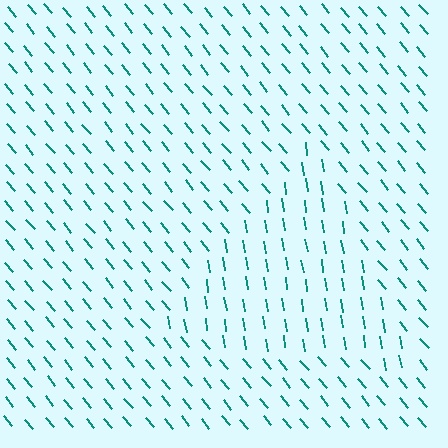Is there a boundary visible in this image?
Yes, there is a texture boundary formed by a change in line orientation.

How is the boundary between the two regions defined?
The boundary is defined purely by a change in line orientation (approximately 31 degrees difference). All lines are the same color and thickness.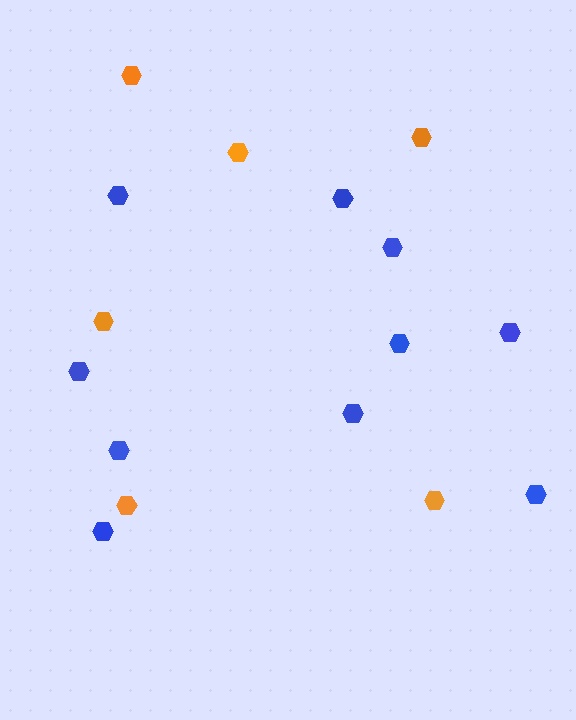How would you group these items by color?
There are 2 groups: one group of blue hexagons (10) and one group of orange hexagons (6).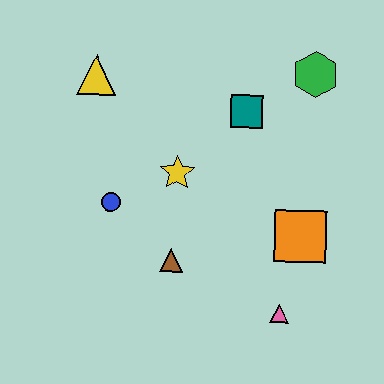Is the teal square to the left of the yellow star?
No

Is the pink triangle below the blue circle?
Yes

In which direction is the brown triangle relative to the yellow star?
The brown triangle is below the yellow star.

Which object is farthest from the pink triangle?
The yellow triangle is farthest from the pink triangle.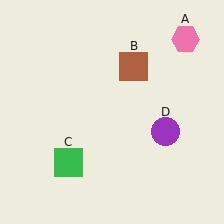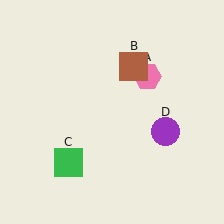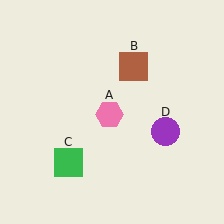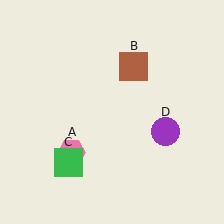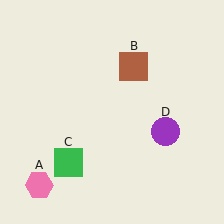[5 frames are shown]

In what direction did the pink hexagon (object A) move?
The pink hexagon (object A) moved down and to the left.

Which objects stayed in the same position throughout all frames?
Brown square (object B) and green square (object C) and purple circle (object D) remained stationary.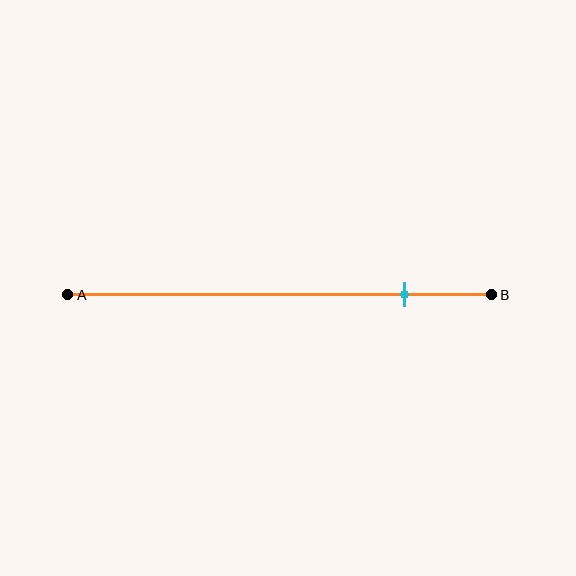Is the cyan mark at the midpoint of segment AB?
No, the mark is at about 80% from A, not at the 50% midpoint.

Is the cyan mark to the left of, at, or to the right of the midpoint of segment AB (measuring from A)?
The cyan mark is to the right of the midpoint of segment AB.